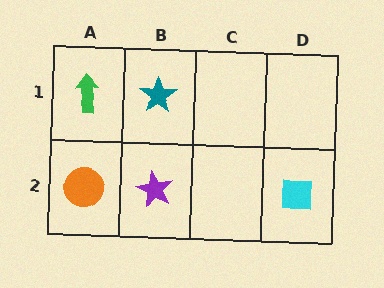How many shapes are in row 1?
2 shapes.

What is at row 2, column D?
A cyan square.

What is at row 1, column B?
A teal star.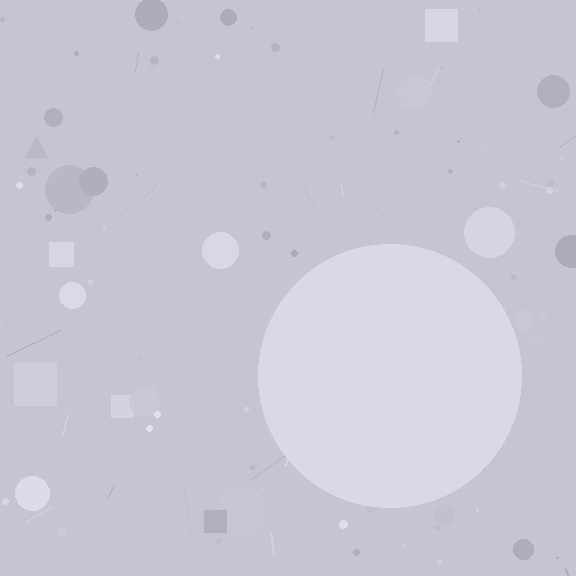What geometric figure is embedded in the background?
A circle is embedded in the background.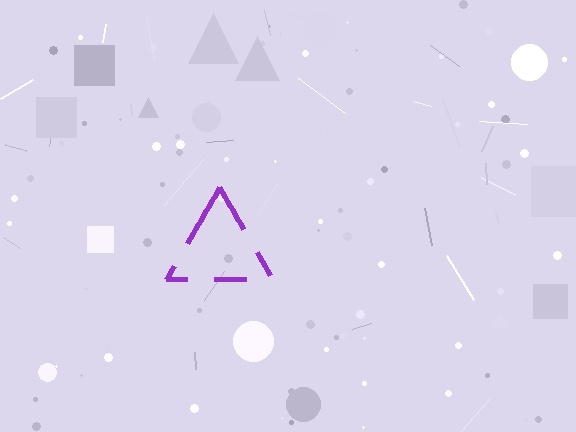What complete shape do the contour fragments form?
The contour fragments form a triangle.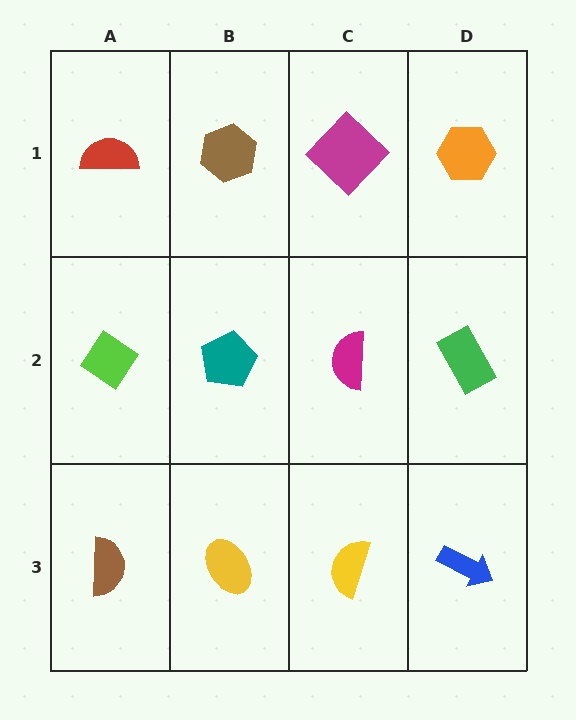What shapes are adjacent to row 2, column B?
A brown hexagon (row 1, column B), a yellow ellipse (row 3, column B), a lime diamond (row 2, column A), a magenta semicircle (row 2, column C).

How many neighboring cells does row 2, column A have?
3.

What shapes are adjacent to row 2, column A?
A red semicircle (row 1, column A), a brown semicircle (row 3, column A), a teal pentagon (row 2, column B).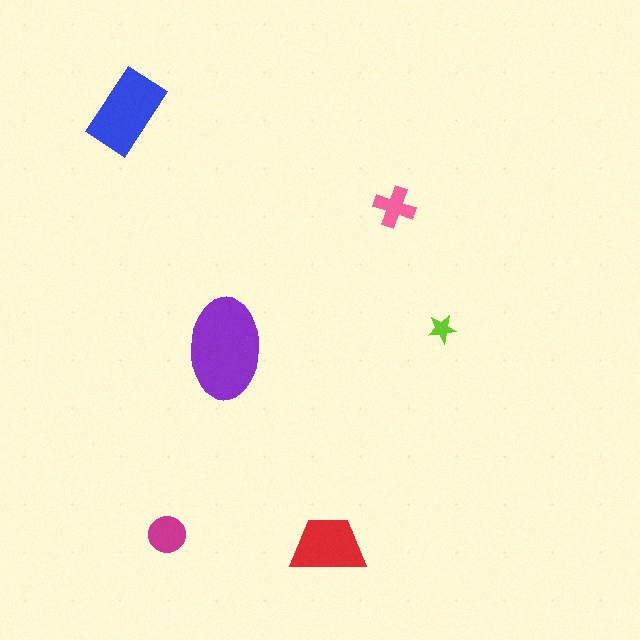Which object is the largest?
The purple ellipse.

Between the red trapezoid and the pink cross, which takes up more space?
The red trapezoid.